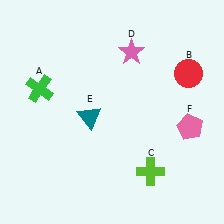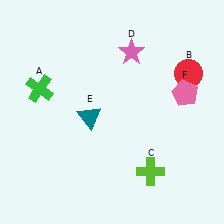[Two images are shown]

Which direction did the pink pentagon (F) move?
The pink pentagon (F) moved up.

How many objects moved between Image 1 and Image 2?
1 object moved between the two images.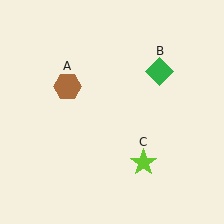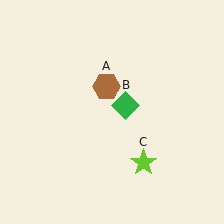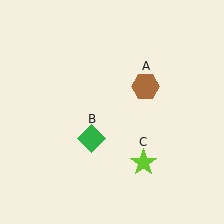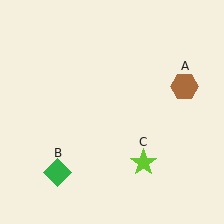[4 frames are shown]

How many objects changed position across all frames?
2 objects changed position: brown hexagon (object A), green diamond (object B).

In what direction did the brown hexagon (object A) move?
The brown hexagon (object A) moved right.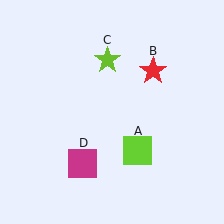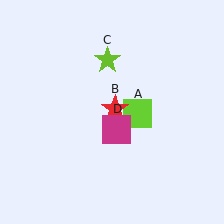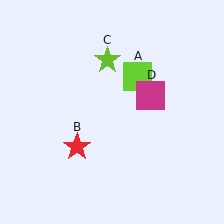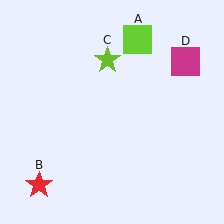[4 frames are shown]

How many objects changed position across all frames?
3 objects changed position: lime square (object A), red star (object B), magenta square (object D).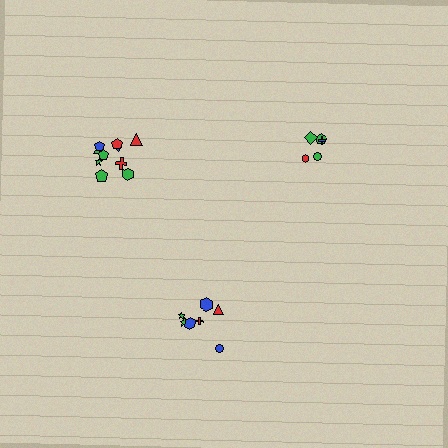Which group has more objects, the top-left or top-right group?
The top-left group.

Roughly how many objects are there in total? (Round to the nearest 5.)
Roughly 20 objects in total.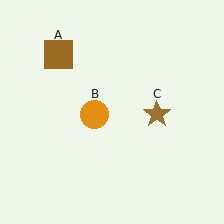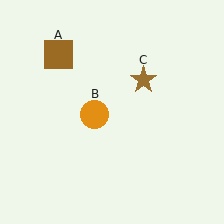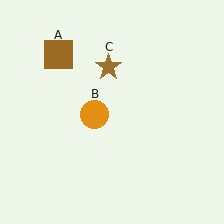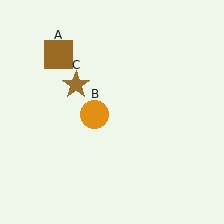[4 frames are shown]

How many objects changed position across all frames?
1 object changed position: brown star (object C).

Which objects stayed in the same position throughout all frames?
Brown square (object A) and orange circle (object B) remained stationary.